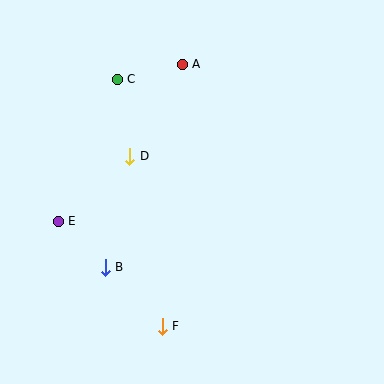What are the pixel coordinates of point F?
Point F is at (162, 326).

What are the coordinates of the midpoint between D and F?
The midpoint between D and F is at (146, 241).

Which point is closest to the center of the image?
Point D at (130, 156) is closest to the center.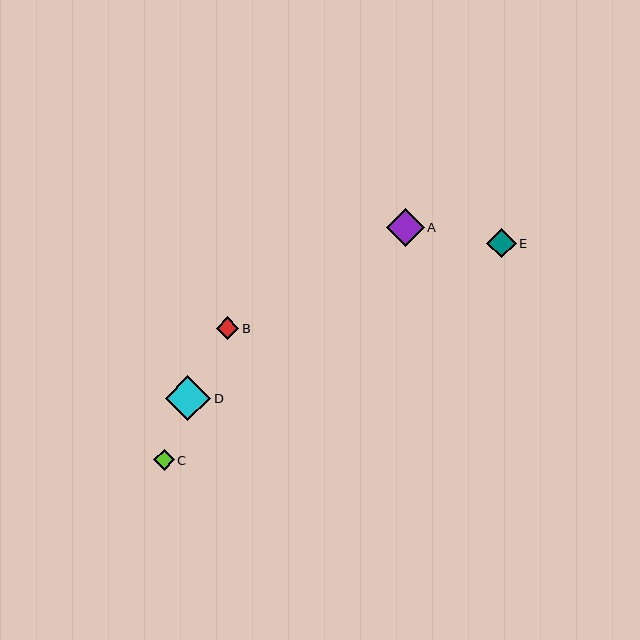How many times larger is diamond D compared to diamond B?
Diamond D is approximately 2.0 times the size of diamond B.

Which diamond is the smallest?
Diamond C is the smallest with a size of approximately 21 pixels.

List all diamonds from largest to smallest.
From largest to smallest: D, A, E, B, C.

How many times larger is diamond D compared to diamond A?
Diamond D is approximately 1.2 times the size of diamond A.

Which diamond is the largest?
Diamond D is the largest with a size of approximately 46 pixels.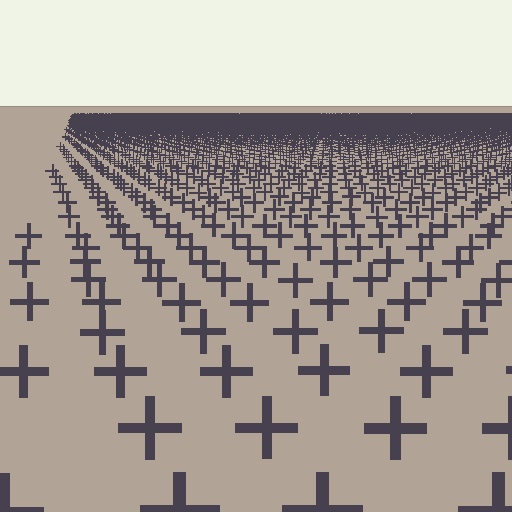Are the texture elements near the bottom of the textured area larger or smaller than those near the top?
Larger. Near the bottom, elements are closer to the viewer and appear at a bigger on-screen size.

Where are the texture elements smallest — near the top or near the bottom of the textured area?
Near the top.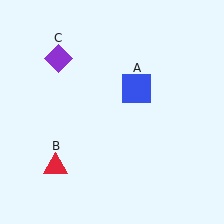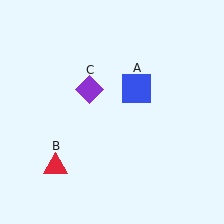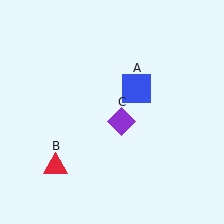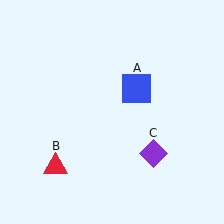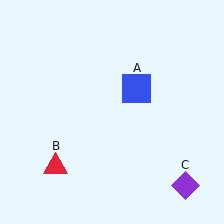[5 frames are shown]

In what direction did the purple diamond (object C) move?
The purple diamond (object C) moved down and to the right.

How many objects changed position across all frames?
1 object changed position: purple diamond (object C).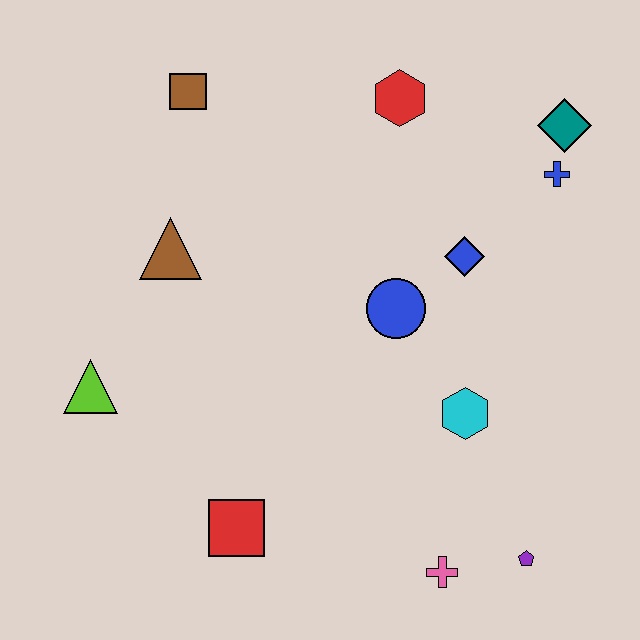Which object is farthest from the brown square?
The purple pentagon is farthest from the brown square.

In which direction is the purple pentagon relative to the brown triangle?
The purple pentagon is to the right of the brown triangle.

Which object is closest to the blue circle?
The blue diamond is closest to the blue circle.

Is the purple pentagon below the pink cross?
No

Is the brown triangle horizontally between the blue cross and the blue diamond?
No